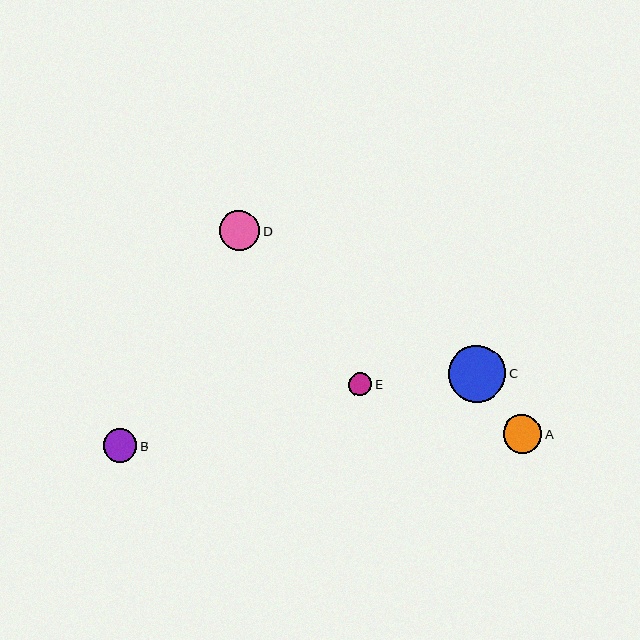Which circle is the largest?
Circle C is the largest with a size of approximately 57 pixels.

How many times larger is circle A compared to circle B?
Circle A is approximately 1.1 times the size of circle B.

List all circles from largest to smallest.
From largest to smallest: C, D, A, B, E.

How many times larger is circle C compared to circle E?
Circle C is approximately 2.5 times the size of circle E.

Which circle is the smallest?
Circle E is the smallest with a size of approximately 23 pixels.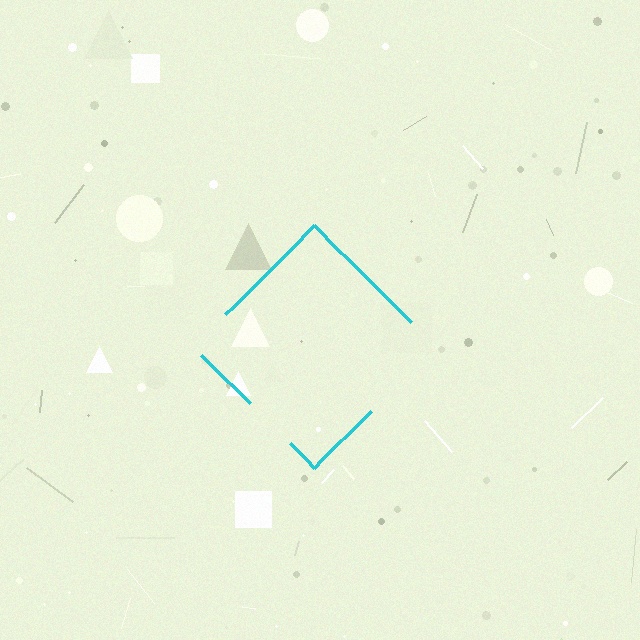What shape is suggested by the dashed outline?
The dashed outline suggests a diamond.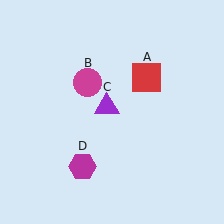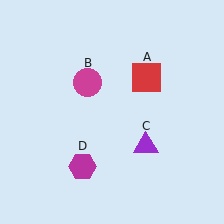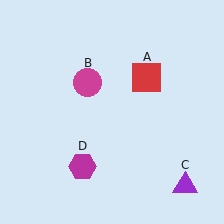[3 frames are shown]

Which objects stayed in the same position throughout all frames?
Red square (object A) and magenta circle (object B) and magenta hexagon (object D) remained stationary.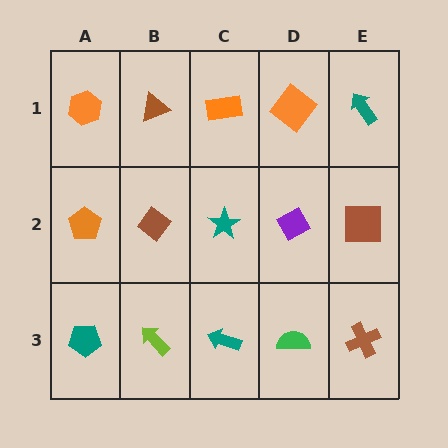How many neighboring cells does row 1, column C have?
3.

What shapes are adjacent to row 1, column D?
A purple diamond (row 2, column D), an orange rectangle (row 1, column C), a teal arrow (row 1, column E).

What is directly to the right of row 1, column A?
A brown triangle.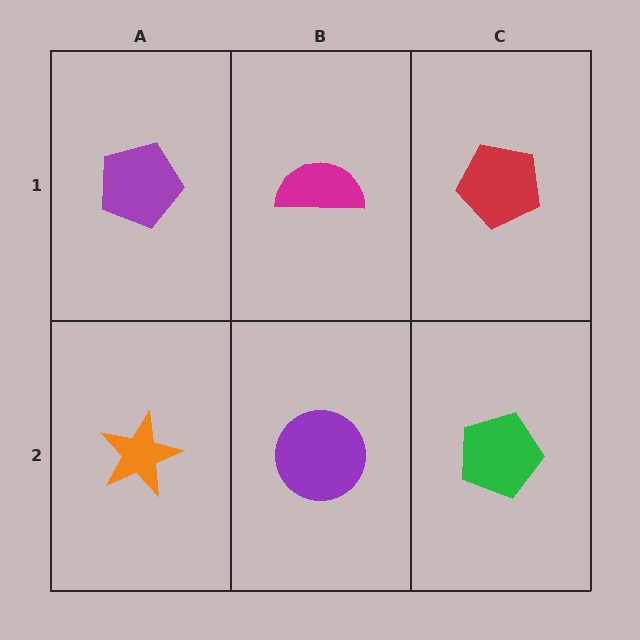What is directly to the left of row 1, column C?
A magenta semicircle.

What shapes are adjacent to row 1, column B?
A purple circle (row 2, column B), a purple pentagon (row 1, column A), a red pentagon (row 1, column C).